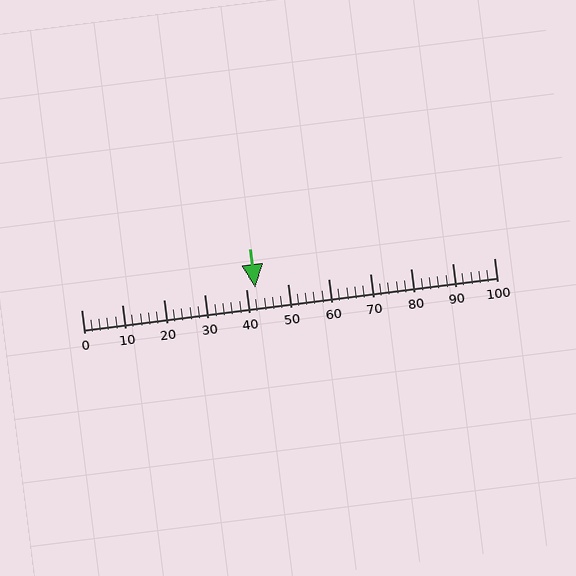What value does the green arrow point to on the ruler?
The green arrow points to approximately 42.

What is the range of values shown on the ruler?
The ruler shows values from 0 to 100.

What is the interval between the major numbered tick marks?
The major tick marks are spaced 10 units apart.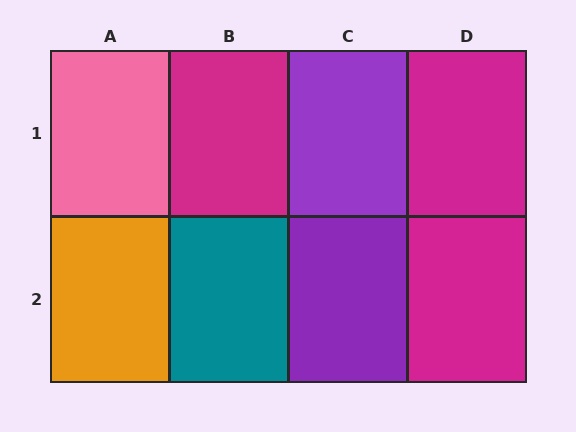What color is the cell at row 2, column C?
Purple.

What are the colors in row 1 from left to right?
Pink, magenta, purple, magenta.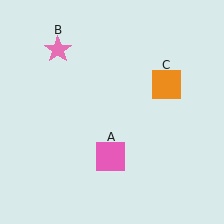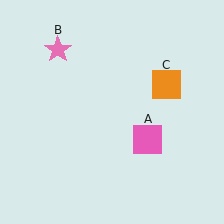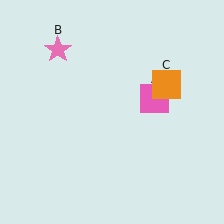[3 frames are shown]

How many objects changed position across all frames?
1 object changed position: pink square (object A).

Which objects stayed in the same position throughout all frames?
Pink star (object B) and orange square (object C) remained stationary.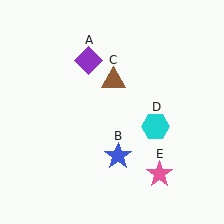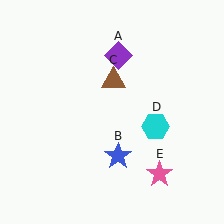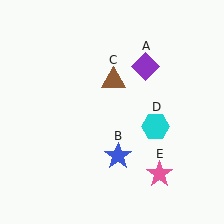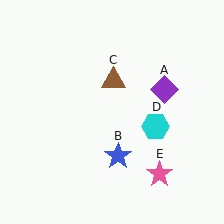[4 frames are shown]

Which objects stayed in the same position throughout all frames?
Blue star (object B) and brown triangle (object C) and cyan hexagon (object D) and pink star (object E) remained stationary.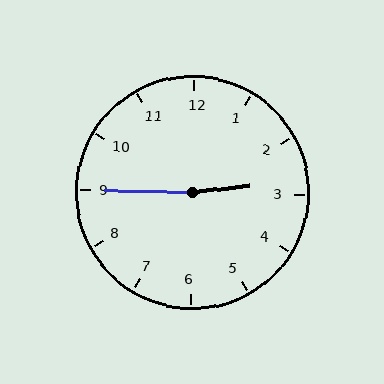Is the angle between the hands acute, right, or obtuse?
It is obtuse.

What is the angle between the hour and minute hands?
Approximately 172 degrees.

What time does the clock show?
2:45.